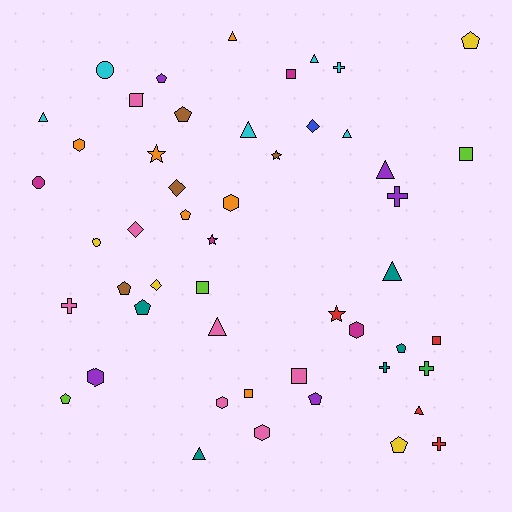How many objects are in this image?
There are 50 objects.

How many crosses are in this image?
There are 6 crosses.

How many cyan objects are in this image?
There are 6 cyan objects.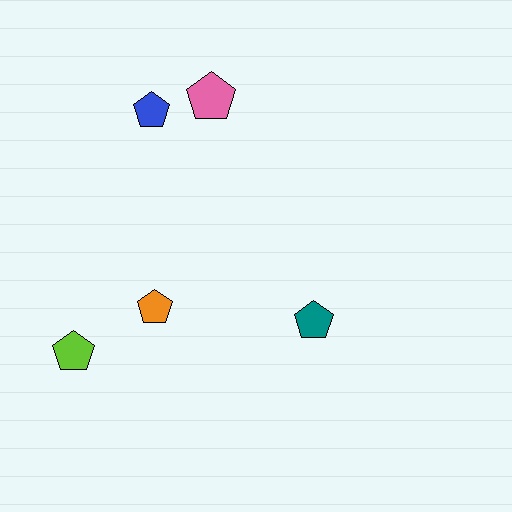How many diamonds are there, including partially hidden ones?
There are no diamonds.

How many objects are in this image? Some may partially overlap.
There are 5 objects.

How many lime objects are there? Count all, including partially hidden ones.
There is 1 lime object.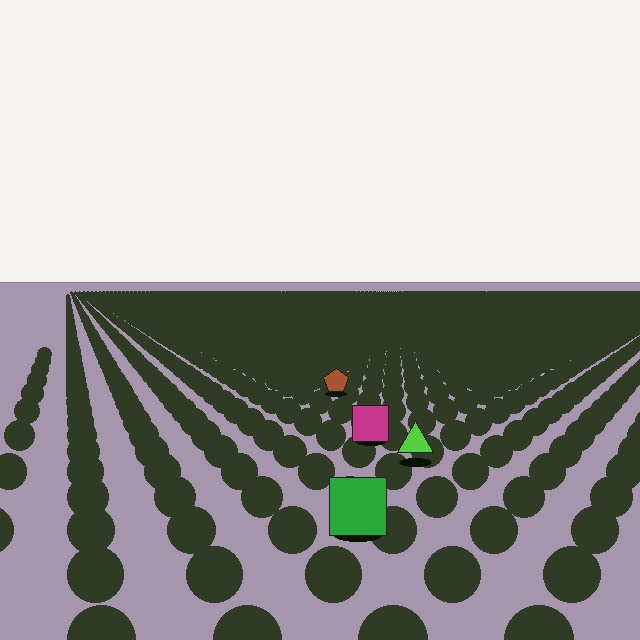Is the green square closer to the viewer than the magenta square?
Yes. The green square is closer — you can tell from the texture gradient: the ground texture is coarser near it.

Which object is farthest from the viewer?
The brown pentagon is farthest from the viewer. It appears smaller and the ground texture around it is denser.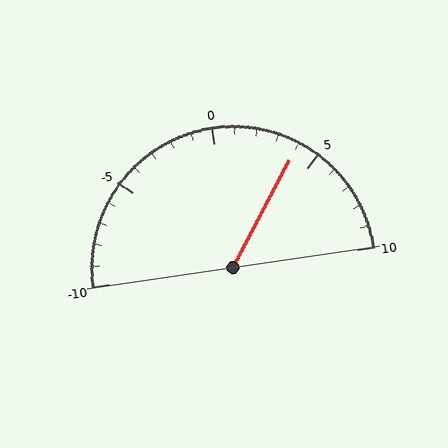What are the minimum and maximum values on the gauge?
The gauge ranges from -10 to 10.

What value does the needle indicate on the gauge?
The needle indicates approximately 4.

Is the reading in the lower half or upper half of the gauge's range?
The reading is in the upper half of the range (-10 to 10).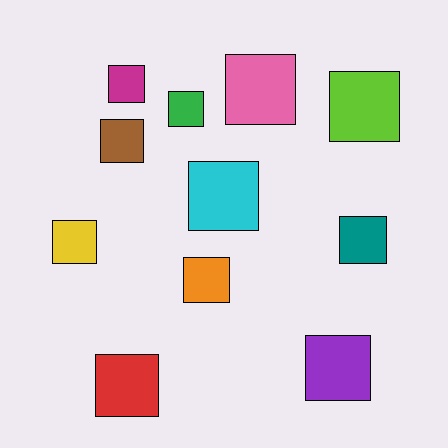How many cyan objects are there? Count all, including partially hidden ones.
There is 1 cyan object.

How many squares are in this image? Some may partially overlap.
There are 11 squares.